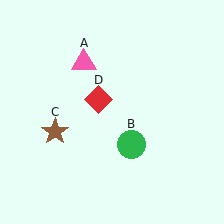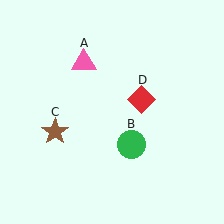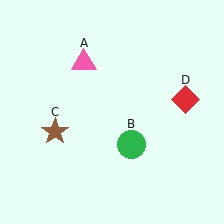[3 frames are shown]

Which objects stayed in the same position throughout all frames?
Pink triangle (object A) and green circle (object B) and brown star (object C) remained stationary.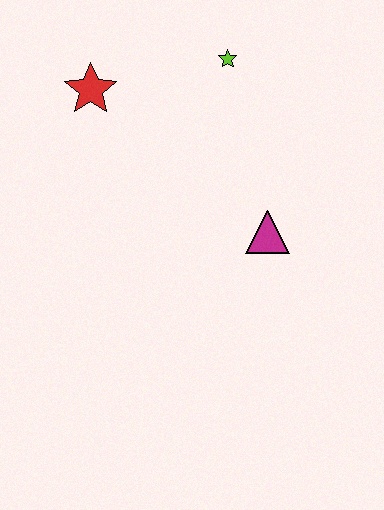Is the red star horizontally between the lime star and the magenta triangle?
No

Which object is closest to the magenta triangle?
The lime star is closest to the magenta triangle.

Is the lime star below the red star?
No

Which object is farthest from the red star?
The magenta triangle is farthest from the red star.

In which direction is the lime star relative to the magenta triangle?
The lime star is above the magenta triangle.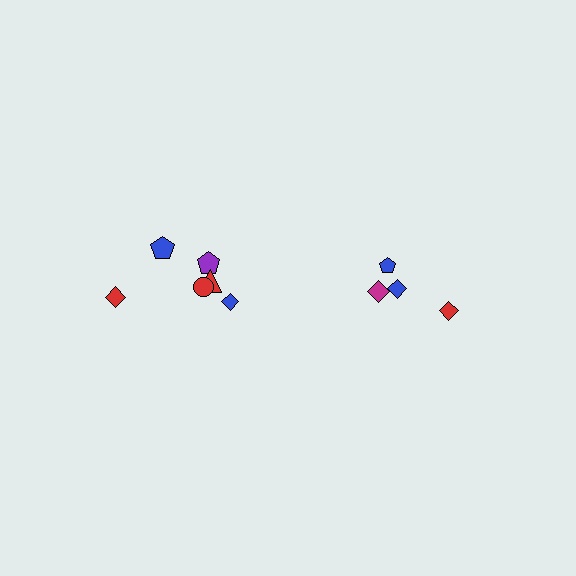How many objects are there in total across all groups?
There are 10 objects.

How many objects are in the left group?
There are 6 objects.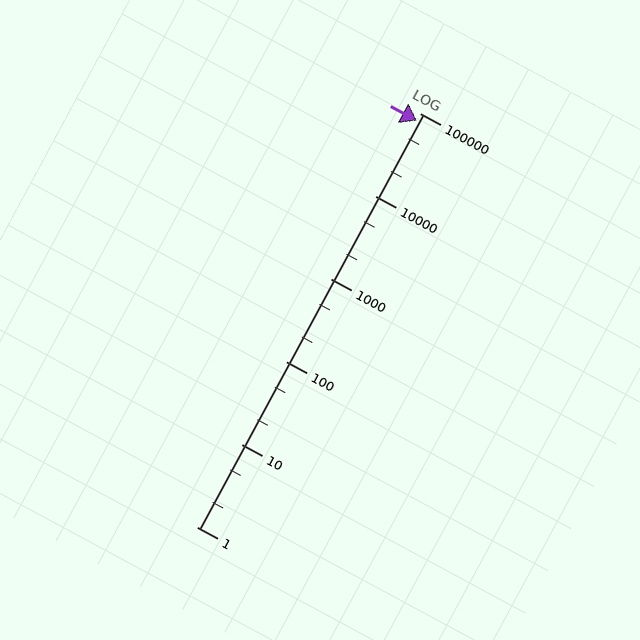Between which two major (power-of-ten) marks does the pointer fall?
The pointer is between 10000 and 100000.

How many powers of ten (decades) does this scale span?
The scale spans 5 decades, from 1 to 100000.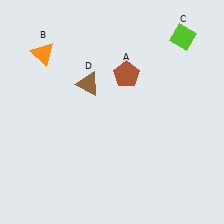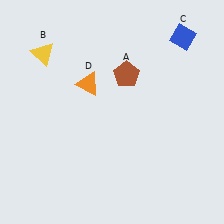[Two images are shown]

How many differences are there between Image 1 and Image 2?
There are 3 differences between the two images.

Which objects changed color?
B changed from orange to yellow. C changed from lime to blue. D changed from brown to orange.